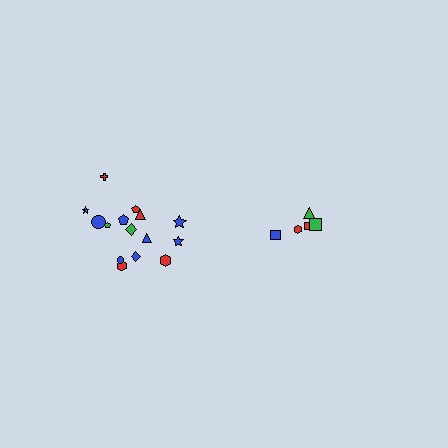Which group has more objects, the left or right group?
The left group.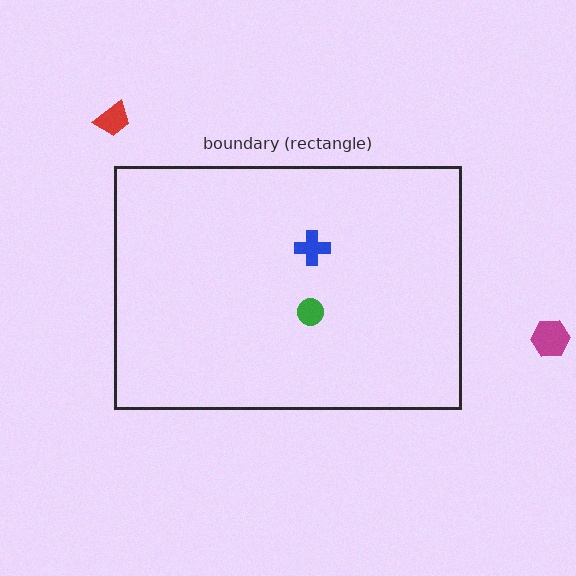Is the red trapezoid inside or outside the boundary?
Outside.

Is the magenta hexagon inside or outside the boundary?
Outside.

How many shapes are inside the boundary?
2 inside, 2 outside.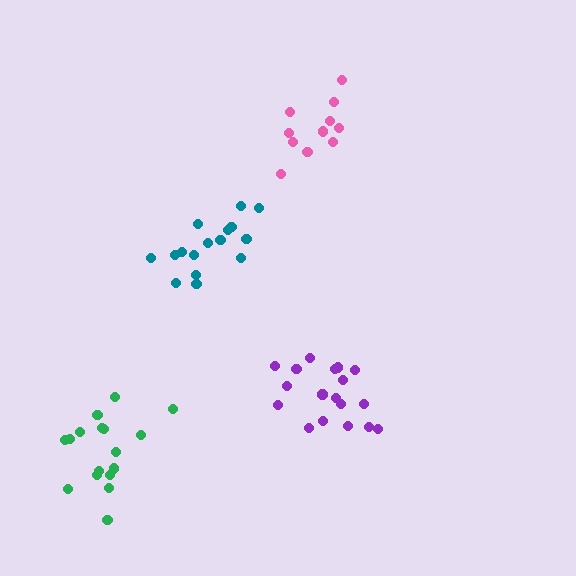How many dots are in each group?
Group 1: 12 dots, Group 2: 17 dots, Group 3: 16 dots, Group 4: 18 dots (63 total).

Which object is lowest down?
The green cluster is bottommost.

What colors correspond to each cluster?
The clusters are colored: pink, green, teal, purple.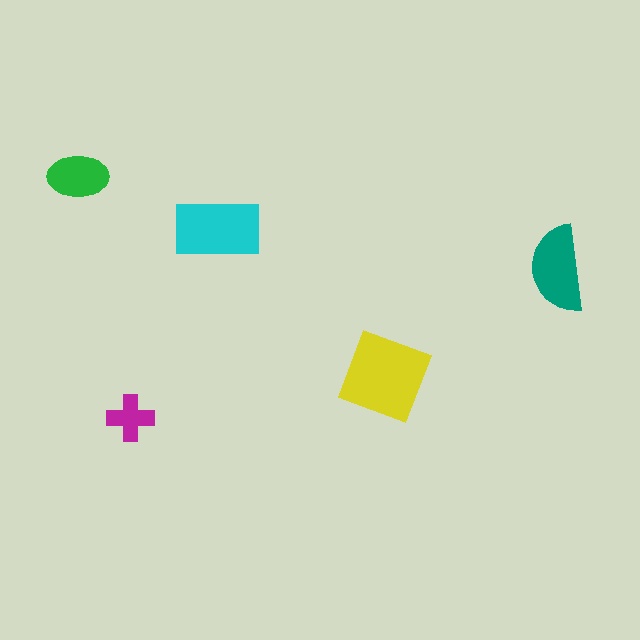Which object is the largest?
The yellow diamond.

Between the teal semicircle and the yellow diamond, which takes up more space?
The yellow diamond.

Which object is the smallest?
The magenta cross.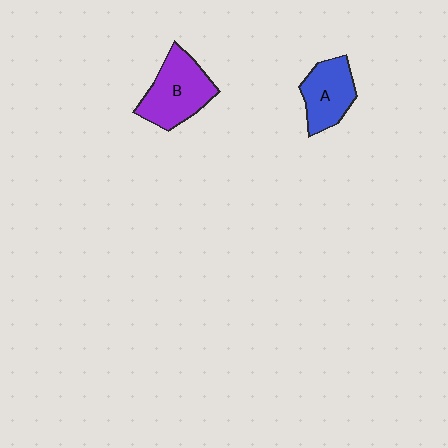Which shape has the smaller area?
Shape A (blue).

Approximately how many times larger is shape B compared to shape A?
Approximately 1.3 times.